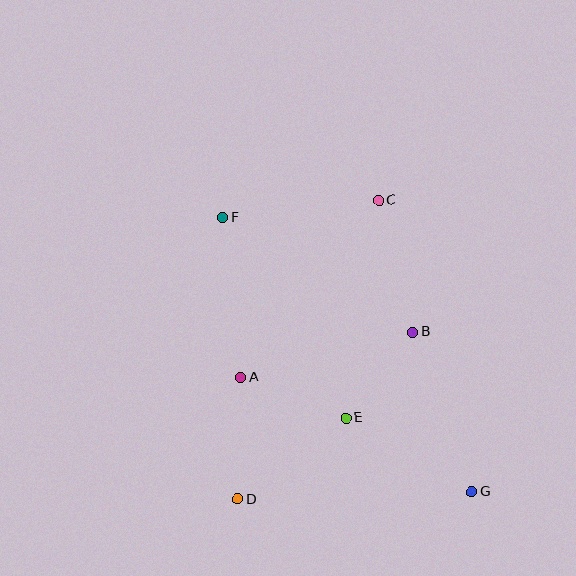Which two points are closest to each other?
Points B and E are closest to each other.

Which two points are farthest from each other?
Points F and G are farthest from each other.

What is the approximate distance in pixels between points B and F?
The distance between B and F is approximately 222 pixels.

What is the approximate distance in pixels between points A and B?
The distance between A and B is approximately 178 pixels.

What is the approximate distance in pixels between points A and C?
The distance between A and C is approximately 225 pixels.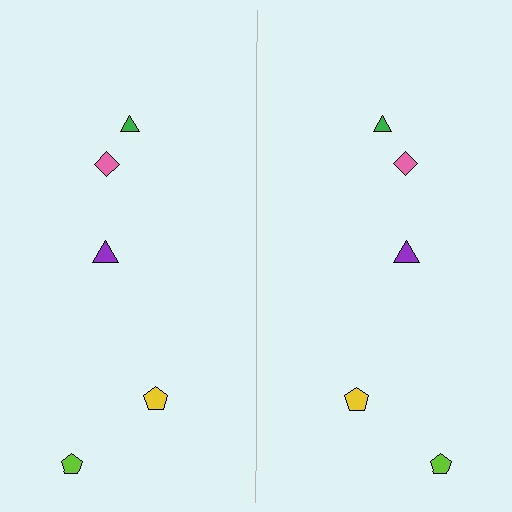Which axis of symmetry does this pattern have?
The pattern has a vertical axis of symmetry running through the center of the image.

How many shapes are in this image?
There are 10 shapes in this image.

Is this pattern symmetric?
Yes, this pattern has bilateral (reflection) symmetry.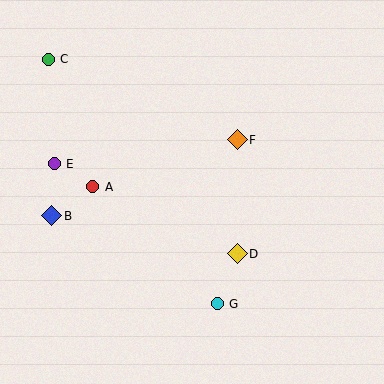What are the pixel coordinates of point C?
Point C is at (48, 59).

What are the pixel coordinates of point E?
Point E is at (54, 164).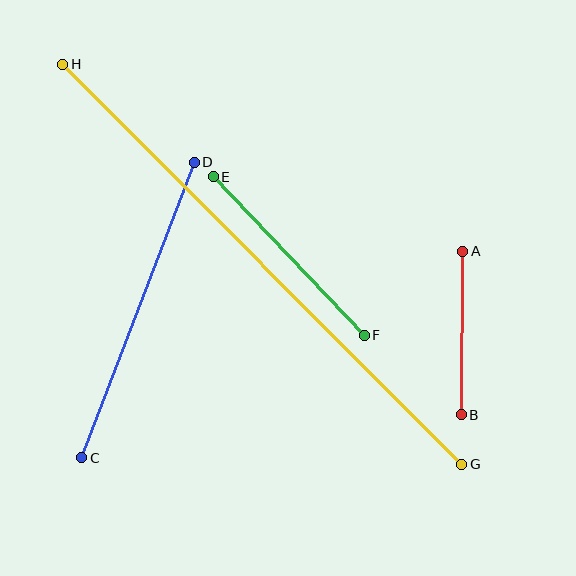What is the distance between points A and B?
The distance is approximately 163 pixels.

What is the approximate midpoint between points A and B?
The midpoint is at approximately (462, 333) pixels.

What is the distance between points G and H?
The distance is approximately 565 pixels.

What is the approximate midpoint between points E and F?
The midpoint is at approximately (289, 256) pixels.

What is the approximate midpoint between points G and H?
The midpoint is at approximately (262, 264) pixels.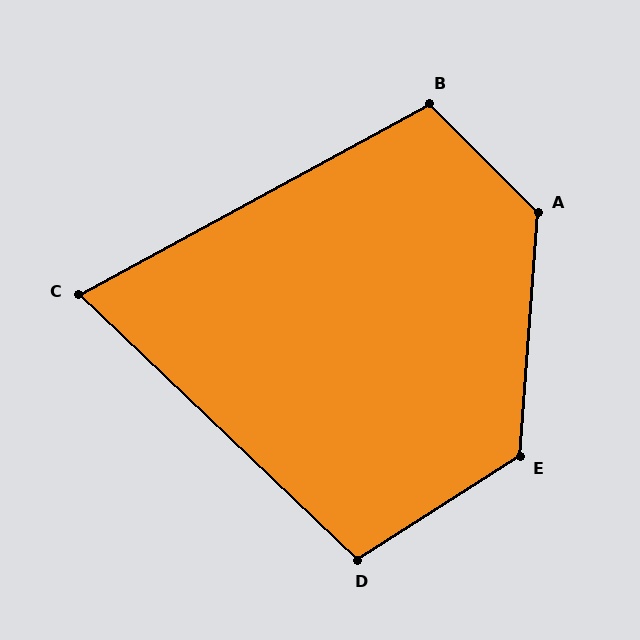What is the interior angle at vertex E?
Approximately 126 degrees (obtuse).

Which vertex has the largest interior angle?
A, at approximately 131 degrees.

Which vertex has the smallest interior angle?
C, at approximately 72 degrees.